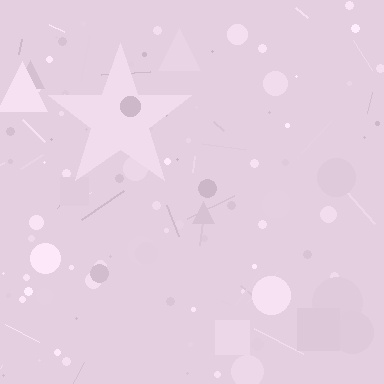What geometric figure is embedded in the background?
A star is embedded in the background.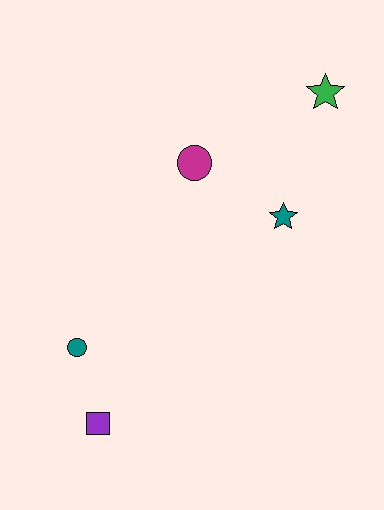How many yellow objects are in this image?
There are no yellow objects.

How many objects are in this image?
There are 5 objects.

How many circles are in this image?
There are 2 circles.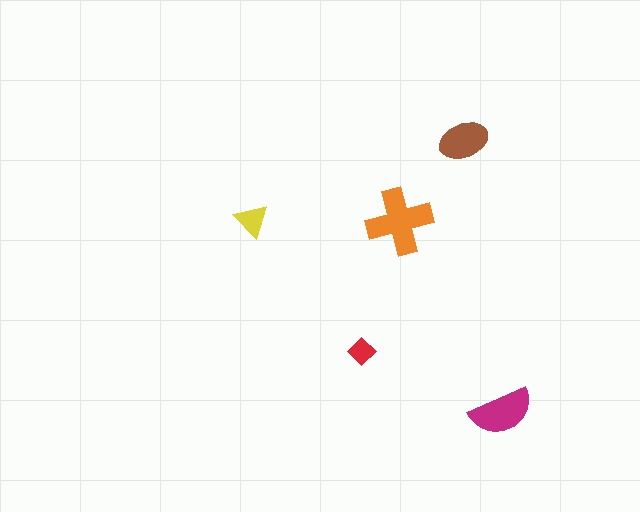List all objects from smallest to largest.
The red diamond, the yellow triangle, the brown ellipse, the magenta semicircle, the orange cross.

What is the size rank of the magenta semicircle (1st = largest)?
2nd.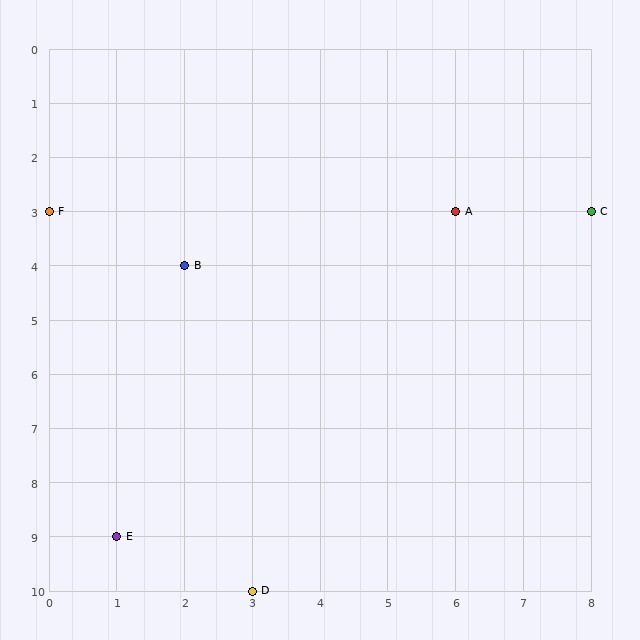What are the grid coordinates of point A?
Point A is at grid coordinates (6, 3).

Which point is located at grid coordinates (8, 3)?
Point C is at (8, 3).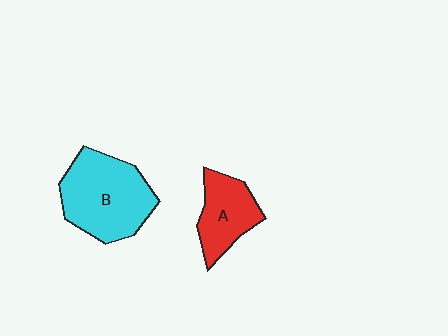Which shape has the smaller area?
Shape A (red).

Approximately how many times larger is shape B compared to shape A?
Approximately 1.6 times.